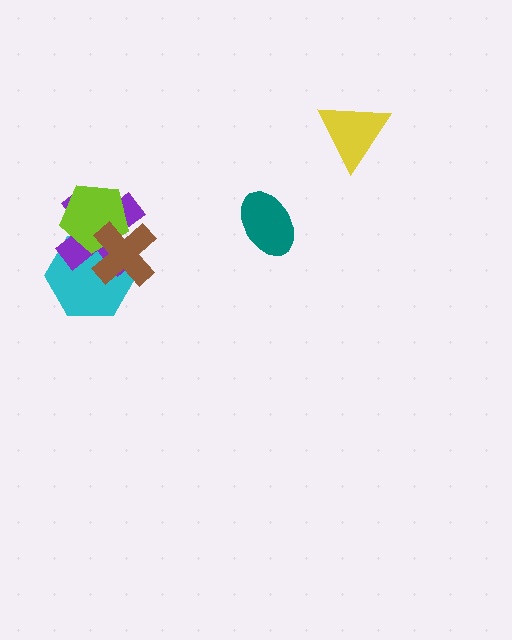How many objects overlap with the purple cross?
3 objects overlap with the purple cross.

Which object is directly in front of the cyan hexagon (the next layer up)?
The purple cross is directly in front of the cyan hexagon.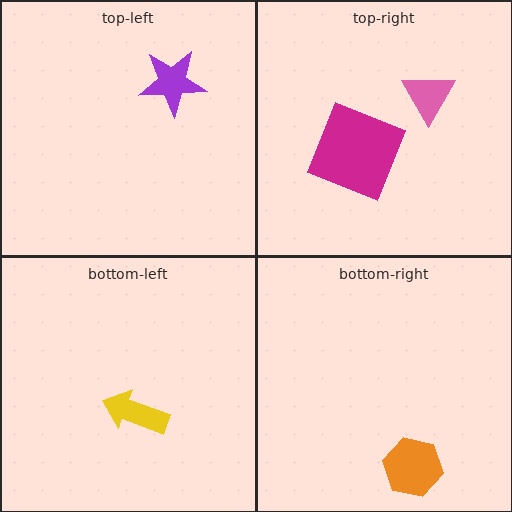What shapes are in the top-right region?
The magenta square, the pink triangle.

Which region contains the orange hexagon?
The bottom-right region.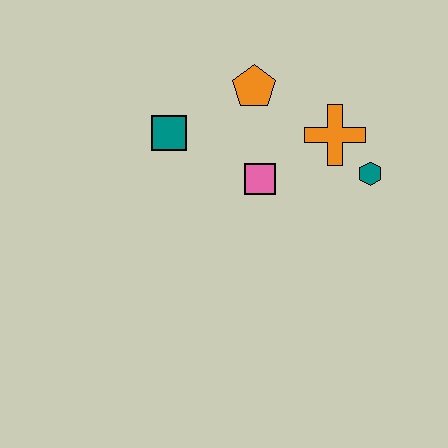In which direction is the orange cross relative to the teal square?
The orange cross is to the right of the teal square.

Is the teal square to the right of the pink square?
No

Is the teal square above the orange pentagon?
No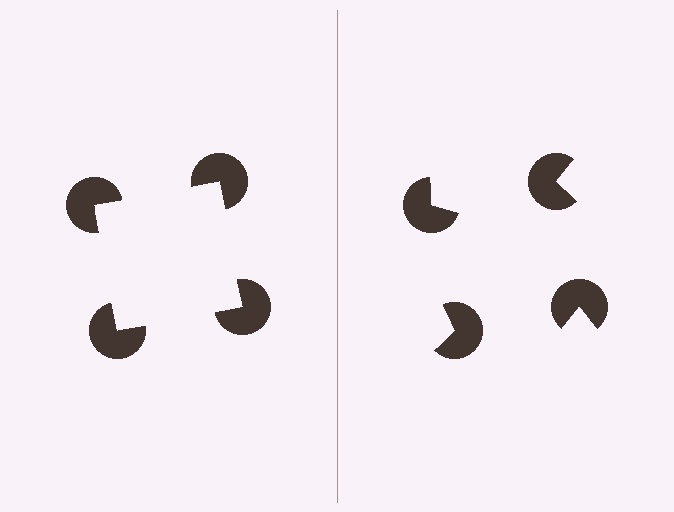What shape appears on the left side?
An illusory square.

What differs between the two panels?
The pac-man discs are positioned identically on both sides; only the wedge orientations differ. On the left they align to a square; on the right they are misaligned.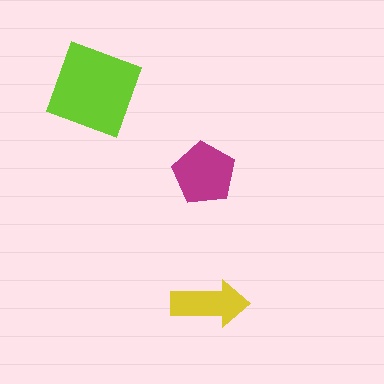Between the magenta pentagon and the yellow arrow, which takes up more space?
The magenta pentagon.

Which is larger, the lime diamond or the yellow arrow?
The lime diamond.